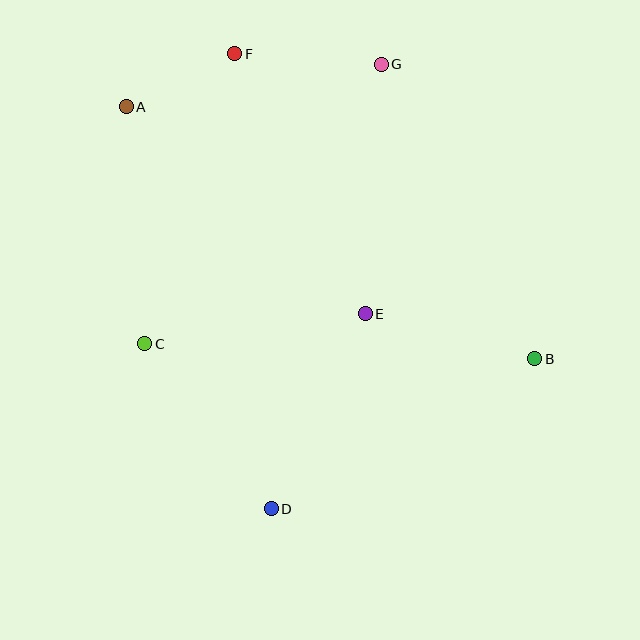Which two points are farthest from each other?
Points A and B are farthest from each other.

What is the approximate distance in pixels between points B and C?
The distance between B and C is approximately 390 pixels.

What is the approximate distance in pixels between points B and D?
The distance between B and D is approximately 303 pixels.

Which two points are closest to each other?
Points A and F are closest to each other.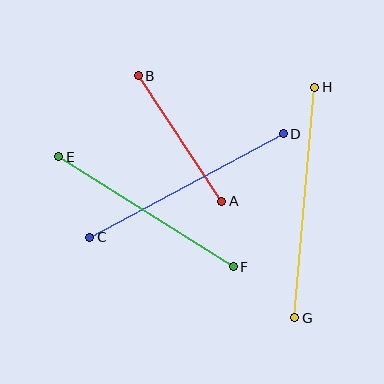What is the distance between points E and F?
The distance is approximately 206 pixels.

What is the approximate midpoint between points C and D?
The midpoint is at approximately (187, 186) pixels.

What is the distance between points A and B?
The distance is approximately 151 pixels.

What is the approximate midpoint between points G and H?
The midpoint is at approximately (305, 202) pixels.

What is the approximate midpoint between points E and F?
The midpoint is at approximately (146, 212) pixels.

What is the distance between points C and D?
The distance is approximately 219 pixels.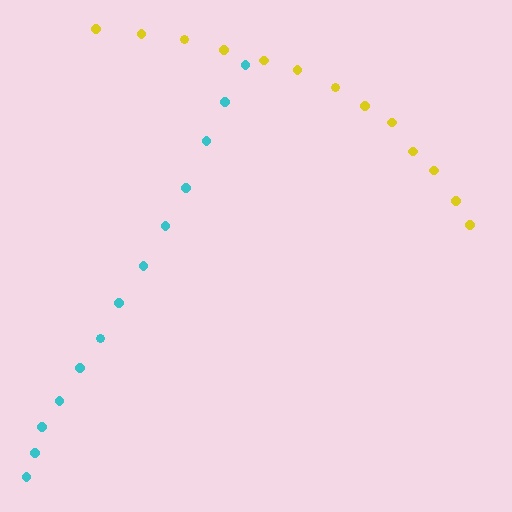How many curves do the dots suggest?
There are 2 distinct paths.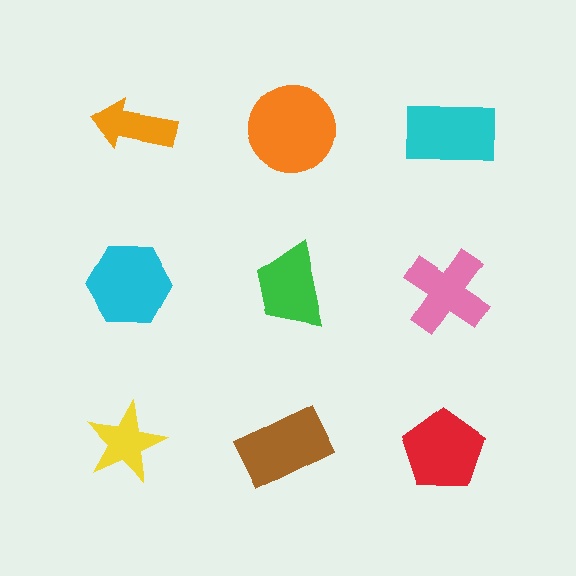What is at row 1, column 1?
An orange arrow.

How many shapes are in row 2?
3 shapes.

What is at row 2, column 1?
A cyan hexagon.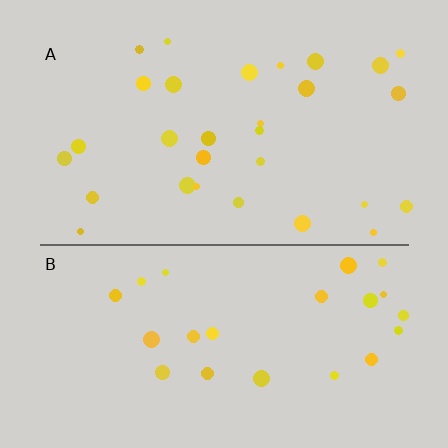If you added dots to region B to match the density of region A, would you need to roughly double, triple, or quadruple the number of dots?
Approximately double.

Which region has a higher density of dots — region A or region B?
A (the top).